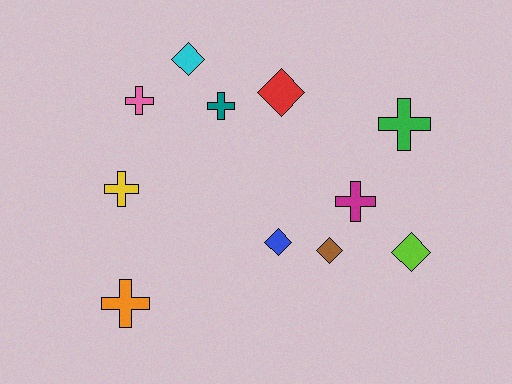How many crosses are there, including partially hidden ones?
There are 6 crosses.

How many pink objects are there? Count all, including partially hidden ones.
There is 1 pink object.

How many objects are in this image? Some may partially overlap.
There are 11 objects.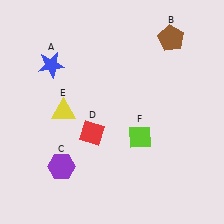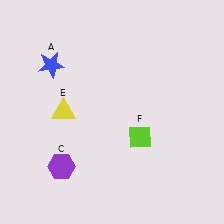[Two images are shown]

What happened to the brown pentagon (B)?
The brown pentagon (B) was removed in Image 2. It was in the top-right area of Image 1.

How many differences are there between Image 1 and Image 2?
There are 2 differences between the two images.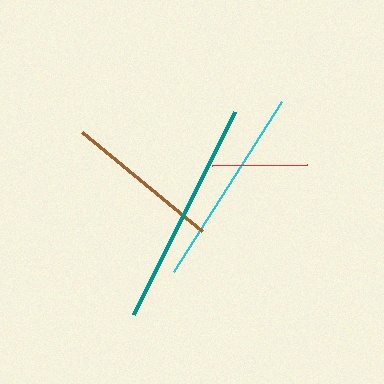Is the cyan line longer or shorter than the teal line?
The teal line is longer than the cyan line.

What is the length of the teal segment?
The teal segment is approximately 227 pixels long.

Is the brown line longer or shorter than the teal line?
The teal line is longer than the brown line.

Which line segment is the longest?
The teal line is the longest at approximately 227 pixels.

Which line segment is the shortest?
The red line is the shortest at approximately 95 pixels.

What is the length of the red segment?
The red segment is approximately 95 pixels long.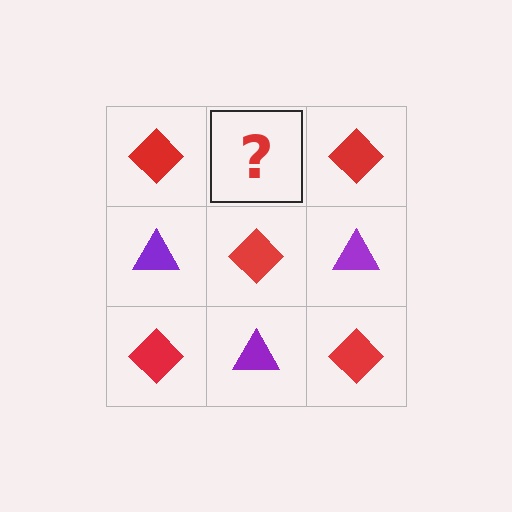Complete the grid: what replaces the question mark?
The question mark should be replaced with a purple triangle.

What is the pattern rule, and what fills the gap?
The rule is that it alternates red diamond and purple triangle in a checkerboard pattern. The gap should be filled with a purple triangle.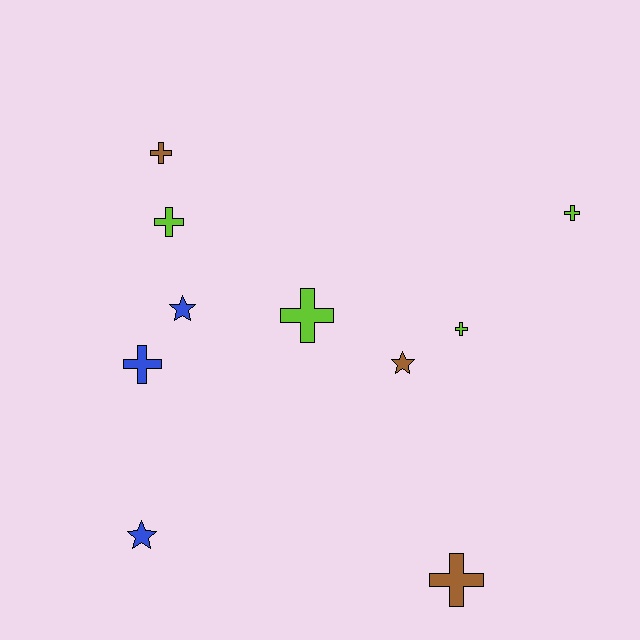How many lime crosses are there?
There are 4 lime crosses.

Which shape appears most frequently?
Cross, with 7 objects.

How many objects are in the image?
There are 10 objects.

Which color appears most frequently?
Lime, with 4 objects.